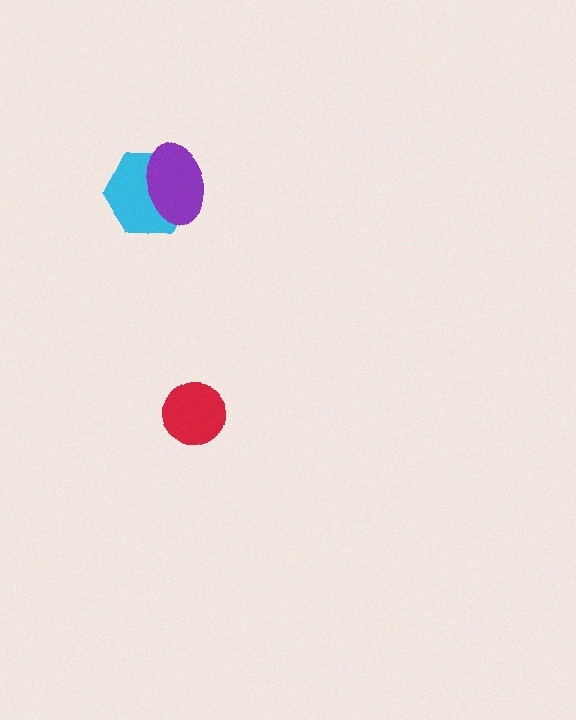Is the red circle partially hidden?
No, no other shape covers it.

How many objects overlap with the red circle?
0 objects overlap with the red circle.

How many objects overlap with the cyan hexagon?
1 object overlaps with the cyan hexagon.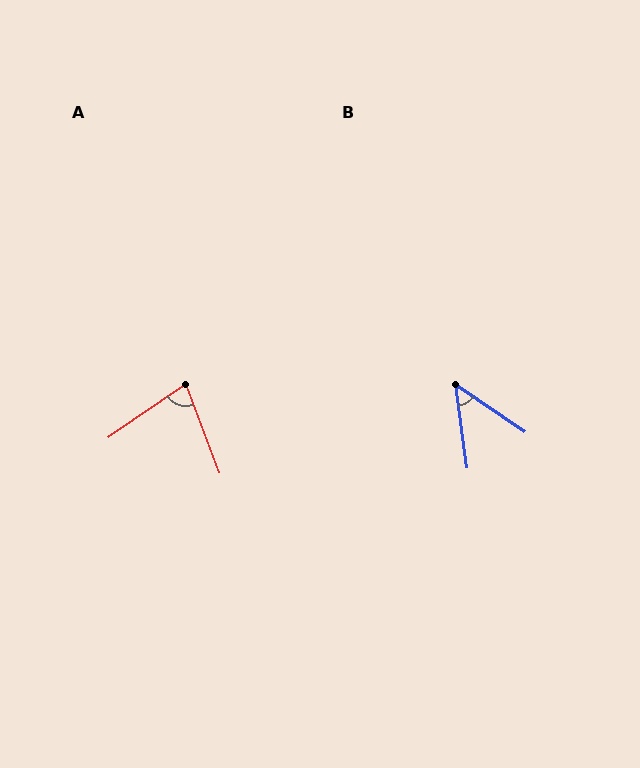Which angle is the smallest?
B, at approximately 48 degrees.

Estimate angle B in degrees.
Approximately 48 degrees.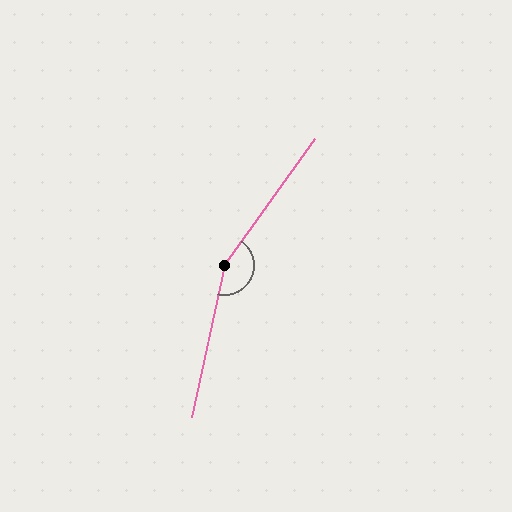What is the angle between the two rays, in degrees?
Approximately 157 degrees.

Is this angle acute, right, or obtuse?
It is obtuse.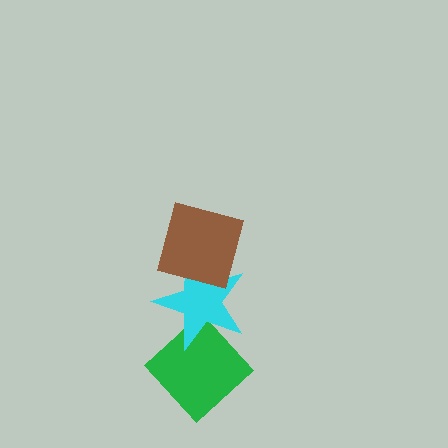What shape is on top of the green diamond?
The cyan star is on top of the green diamond.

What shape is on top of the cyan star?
The brown square is on top of the cyan star.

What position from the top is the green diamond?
The green diamond is 3rd from the top.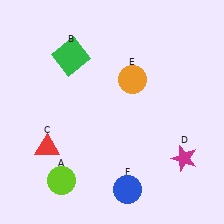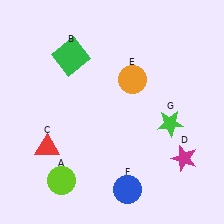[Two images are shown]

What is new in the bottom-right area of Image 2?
A green star (G) was added in the bottom-right area of Image 2.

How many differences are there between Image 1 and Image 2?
There is 1 difference between the two images.